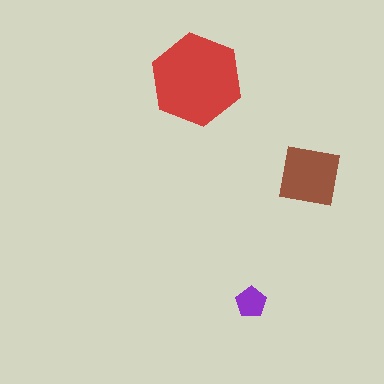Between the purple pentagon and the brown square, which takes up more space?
The brown square.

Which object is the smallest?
The purple pentagon.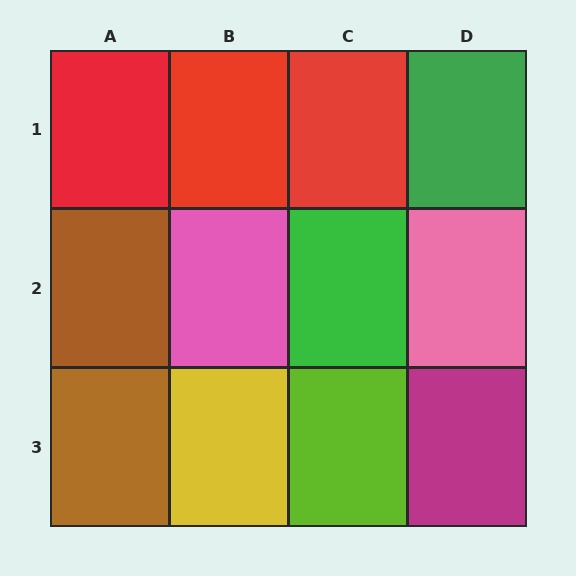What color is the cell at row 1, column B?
Red.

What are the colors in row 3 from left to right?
Brown, yellow, lime, magenta.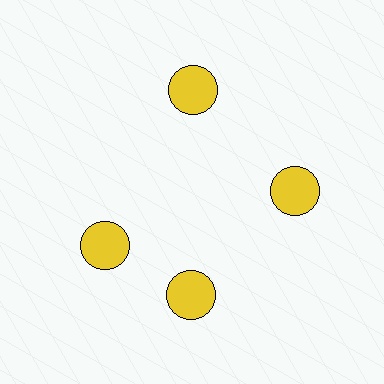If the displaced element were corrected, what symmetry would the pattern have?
It would have 4-fold rotational symmetry — the pattern would map onto itself every 90 degrees.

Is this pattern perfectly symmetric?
No. The 4 yellow circles are arranged in a ring, but one element near the 9 o'clock position is rotated out of alignment along the ring, breaking the 4-fold rotational symmetry.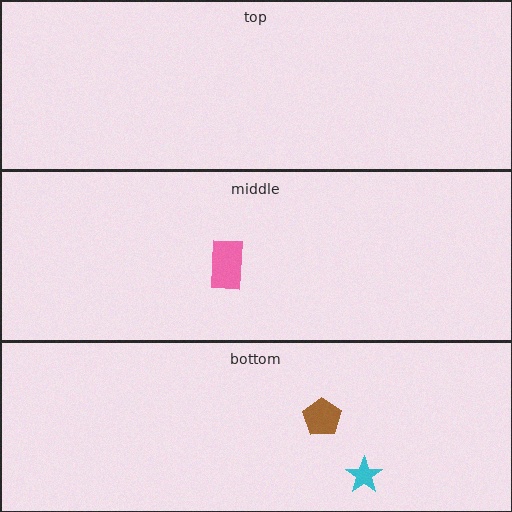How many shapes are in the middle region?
1.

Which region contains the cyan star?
The bottom region.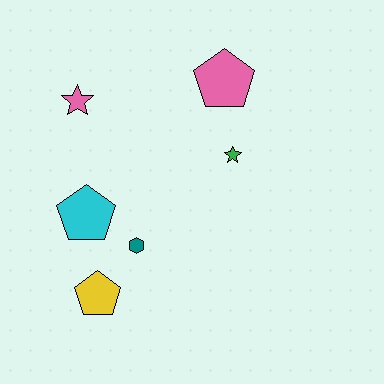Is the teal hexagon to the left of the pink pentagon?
Yes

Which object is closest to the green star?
The pink pentagon is closest to the green star.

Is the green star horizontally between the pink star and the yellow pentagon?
No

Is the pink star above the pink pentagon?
No